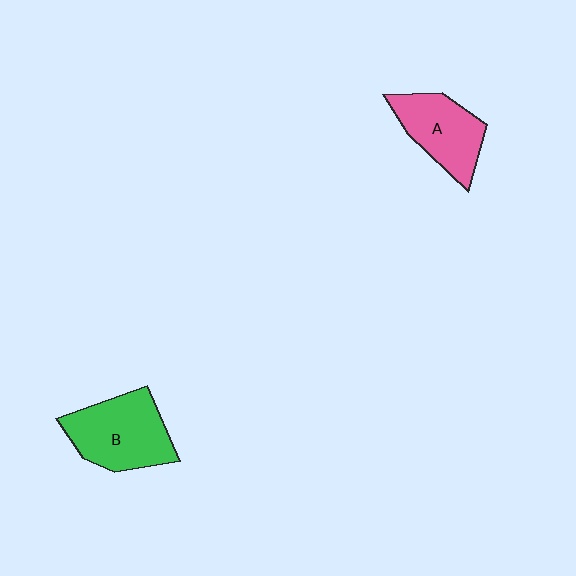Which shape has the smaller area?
Shape A (pink).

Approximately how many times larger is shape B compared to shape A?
Approximately 1.2 times.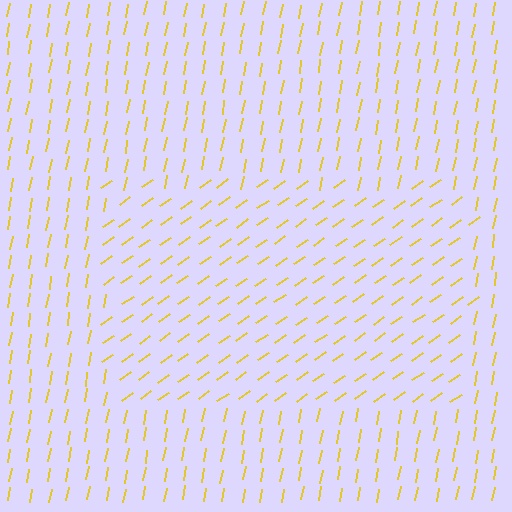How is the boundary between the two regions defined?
The boundary is defined purely by a change in line orientation (approximately 45 degrees difference). All lines are the same color and thickness.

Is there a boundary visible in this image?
Yes, there is a texture boundary formed by a change in line orientation.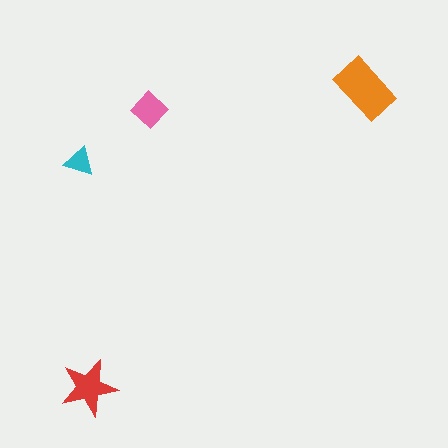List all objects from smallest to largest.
The cyan triangle, the pink diamond, the red star, the orange rectangle.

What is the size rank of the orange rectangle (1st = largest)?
1st.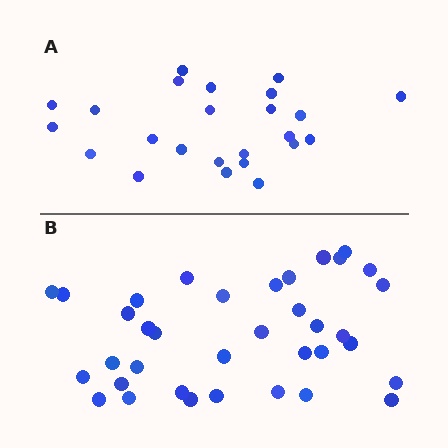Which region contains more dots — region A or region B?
Region B (the bottom region) has more dots.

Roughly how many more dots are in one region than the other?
Region B has roughly 12 or so more dots than region A.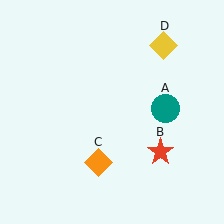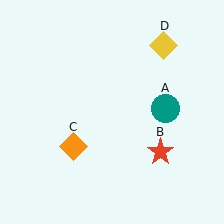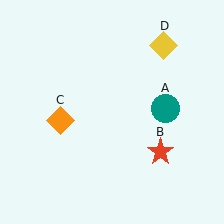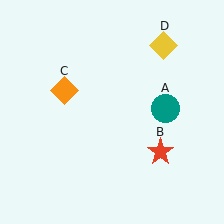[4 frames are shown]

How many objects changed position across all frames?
1 object changed position: orange diamond (object C).